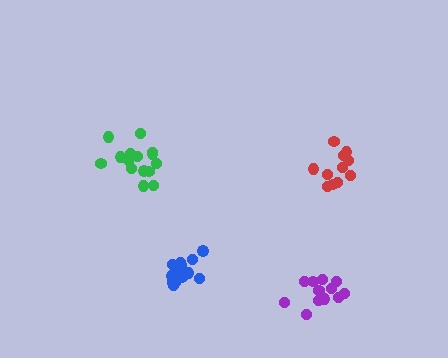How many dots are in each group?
Group 1: 14 dots, Group 2: 12 dots, Group 3: 11 dots, Group 4: 15 dots (52 total).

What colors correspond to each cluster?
The clusters are colored: blue, purple, red, green.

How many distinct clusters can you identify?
There are 4 distinct clusters.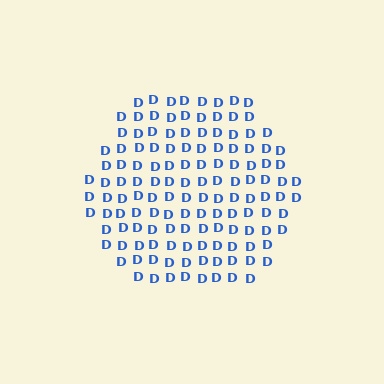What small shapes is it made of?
It is made of small letter D's.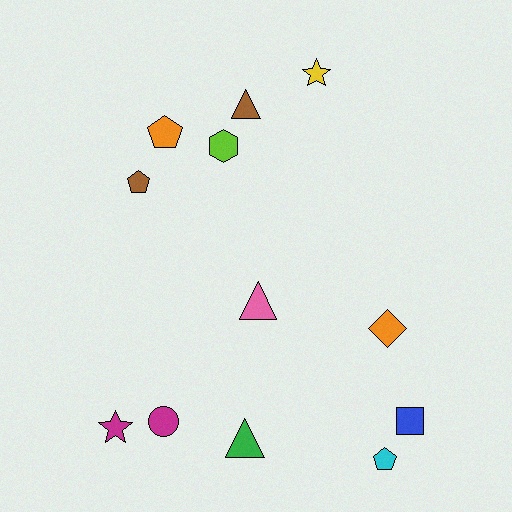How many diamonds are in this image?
There is 1 diamond.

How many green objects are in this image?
There is 1 green object.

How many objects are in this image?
There are 12 objects.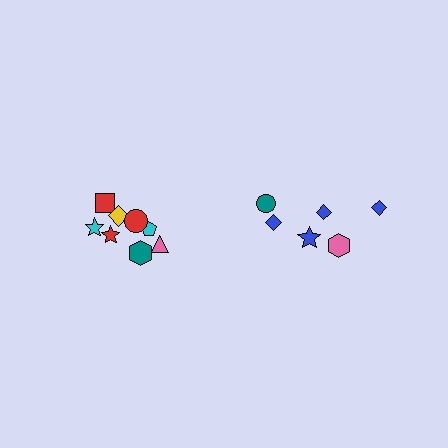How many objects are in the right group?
There are 6 objects.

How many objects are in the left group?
There are 8 objects.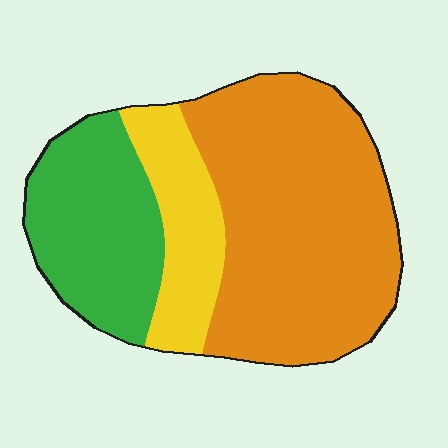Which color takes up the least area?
Yellow, at roughly 15%.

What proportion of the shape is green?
Green covers roughly 25% of the shape.